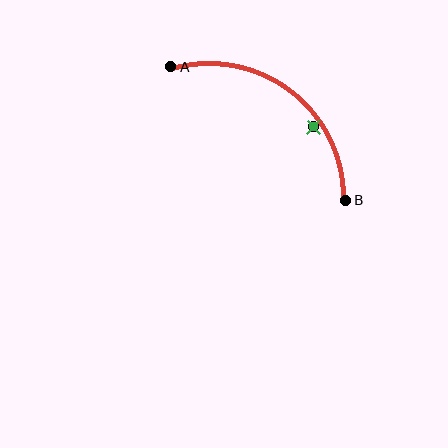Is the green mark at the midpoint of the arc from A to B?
No — the green mark does not lie on the arc at all. It sits slightly inside the curve.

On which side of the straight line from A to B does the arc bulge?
The arc bulges above and to the right of the straight line connecting A and B.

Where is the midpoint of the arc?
The arc midpoint is the point on the curve farthest from the straight line joining A and B. It sits above and to the right of that line.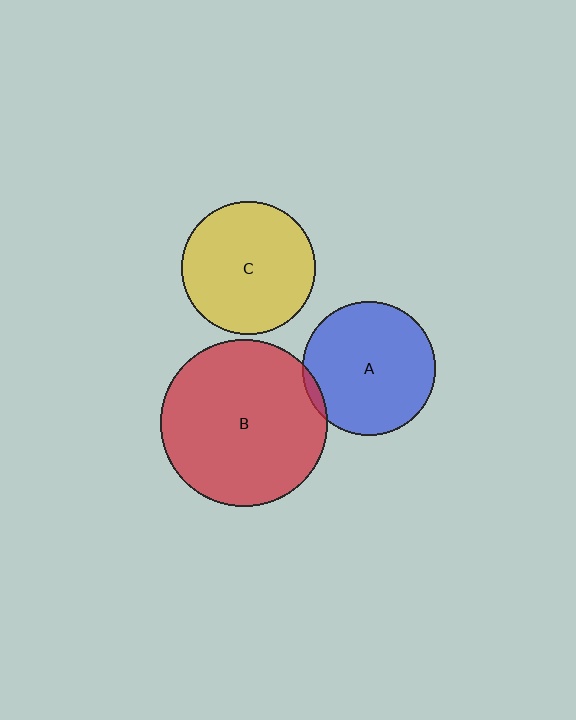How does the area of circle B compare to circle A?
Approximately 1.6 times.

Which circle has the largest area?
Circle B (red).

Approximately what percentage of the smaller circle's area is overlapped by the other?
Approximately 5%.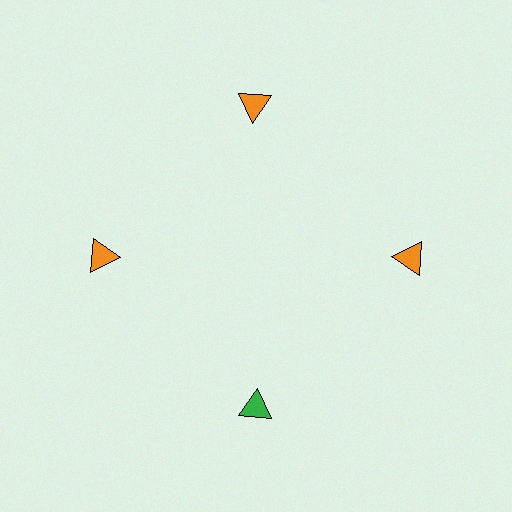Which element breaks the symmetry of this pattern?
The green triangle at roughly the 6 o'clock position breaks the symmetry. All other shapes are orange triangles.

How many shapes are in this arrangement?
There are 4 shapes arranged in a ring pattern.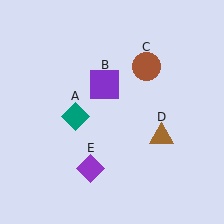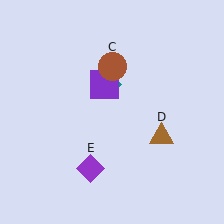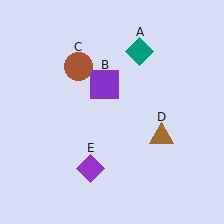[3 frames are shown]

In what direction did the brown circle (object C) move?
The brown circle (object C) moved left.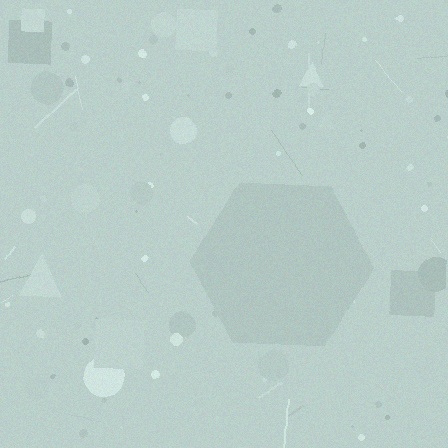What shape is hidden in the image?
A hexagon is hidden in the image.